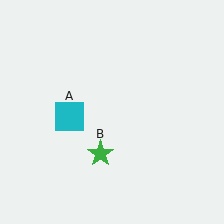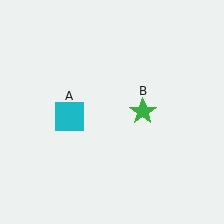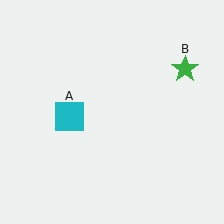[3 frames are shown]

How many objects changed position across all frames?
1 object changed position: green star (object B).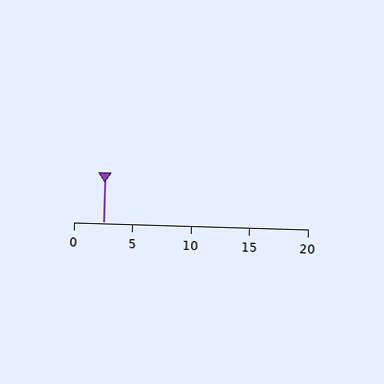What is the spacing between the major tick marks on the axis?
The major ticks are spaced 5 apart.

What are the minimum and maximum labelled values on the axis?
The axis runs from 0 to 20.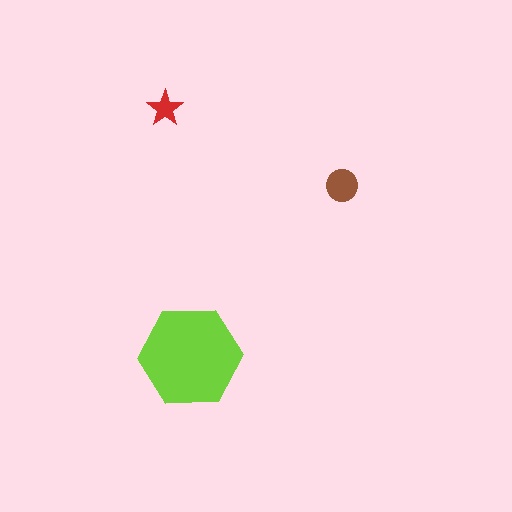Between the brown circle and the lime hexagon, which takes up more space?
The lime hexagon.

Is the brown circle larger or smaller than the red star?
Larger.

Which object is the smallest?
The red star.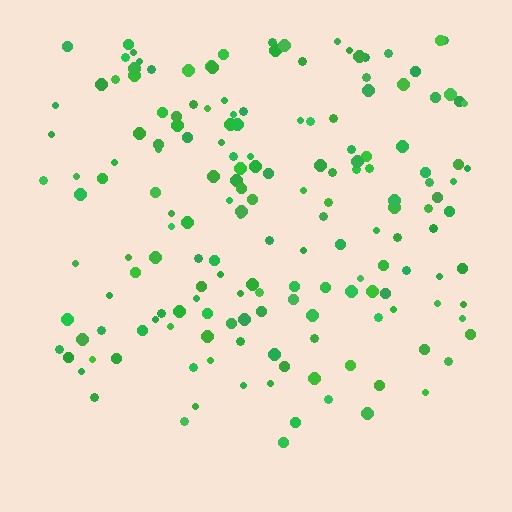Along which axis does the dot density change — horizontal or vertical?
Vertical.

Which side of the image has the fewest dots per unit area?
The bottom.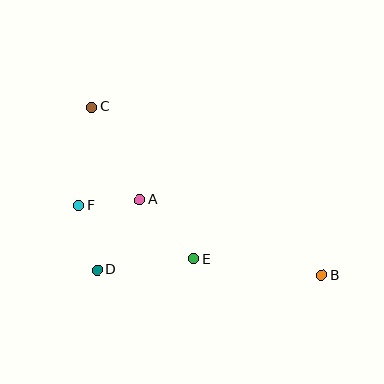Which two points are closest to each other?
Points A and F are closest to each other.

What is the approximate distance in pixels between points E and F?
The distance between E and F is approximately 126 pixels.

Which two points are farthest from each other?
Points B and C are farthest from each other.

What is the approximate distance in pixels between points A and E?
The distance between A and E is approximately 80 pixels.